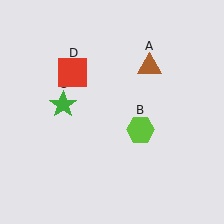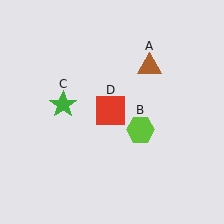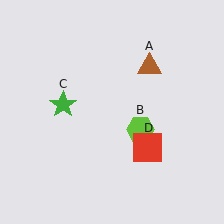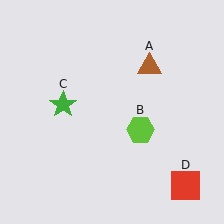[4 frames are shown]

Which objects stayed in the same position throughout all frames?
Brown triangle (object A) and lime hexagon (object B) and green star (object C) remained stationary.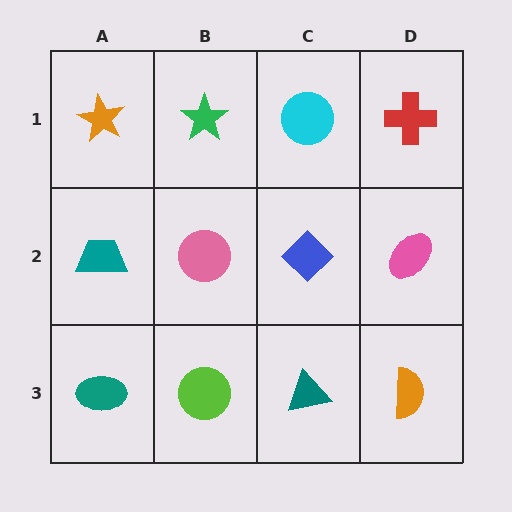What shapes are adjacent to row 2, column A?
An orange star (row 1, column A), a teal ellipse (row 3, column A), a pink circle (row 2, column B).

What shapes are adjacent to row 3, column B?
A pink circle (row 2, column B), a teal ellipse (row 3, column A), a teal triangle (row 3, column C).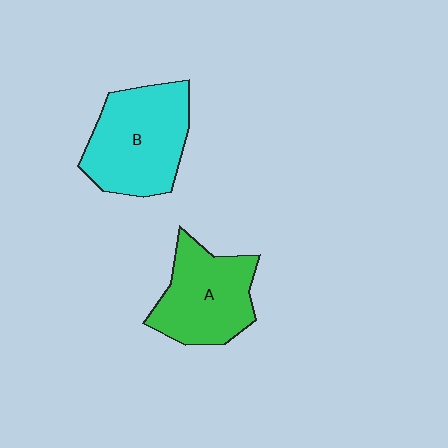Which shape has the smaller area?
Shape A (green).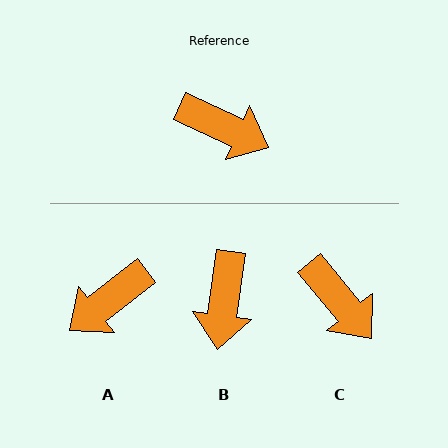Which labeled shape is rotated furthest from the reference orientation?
A, about 118 degrees away.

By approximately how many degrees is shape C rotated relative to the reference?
Approximately 26 degrees clockwise.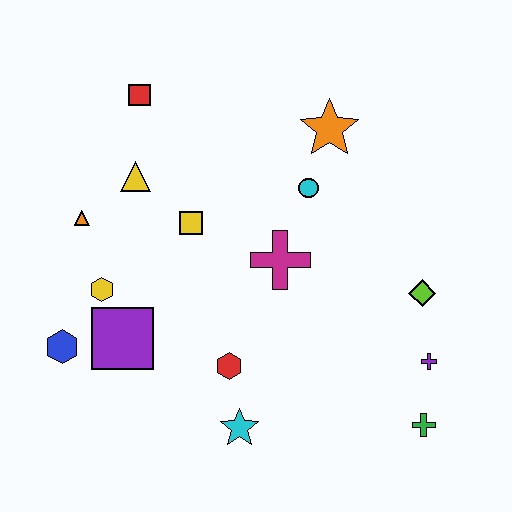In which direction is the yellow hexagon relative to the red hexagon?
The yellow hexagon is to the left of the red hexagon.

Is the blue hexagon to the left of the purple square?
Yes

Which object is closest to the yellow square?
The yellow triangle is closest to the yellow square.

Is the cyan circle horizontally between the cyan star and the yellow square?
No